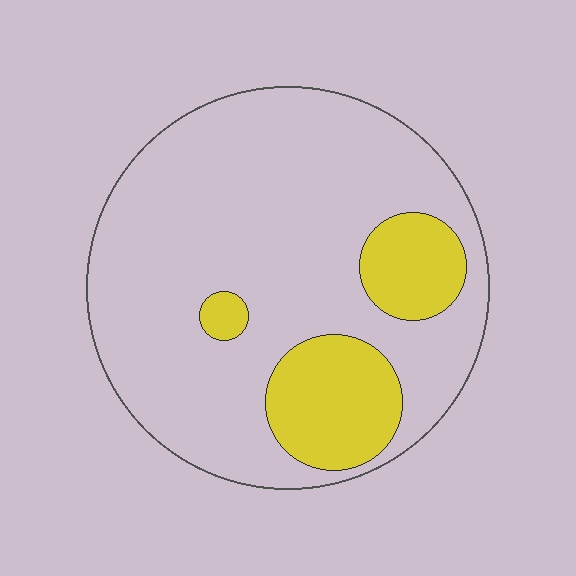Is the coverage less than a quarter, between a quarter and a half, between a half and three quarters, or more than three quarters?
Less than a quarter.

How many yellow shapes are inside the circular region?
3.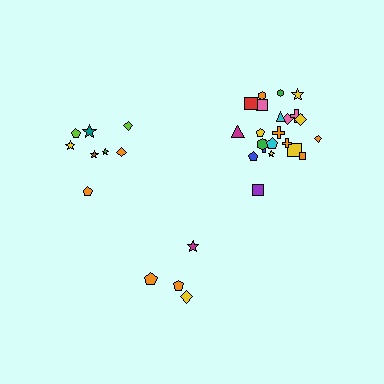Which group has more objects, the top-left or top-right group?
The top-right group.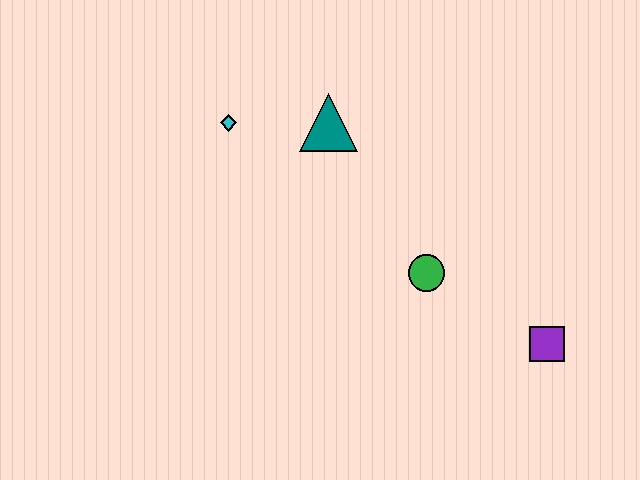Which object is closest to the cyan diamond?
The teal triangle is closest to the cyan diamond.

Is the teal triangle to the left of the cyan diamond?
No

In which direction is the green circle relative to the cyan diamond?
The green circle is to the right of the cyan diamond.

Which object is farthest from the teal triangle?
The purple square is farthest from the teal triangle.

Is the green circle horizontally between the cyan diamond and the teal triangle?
No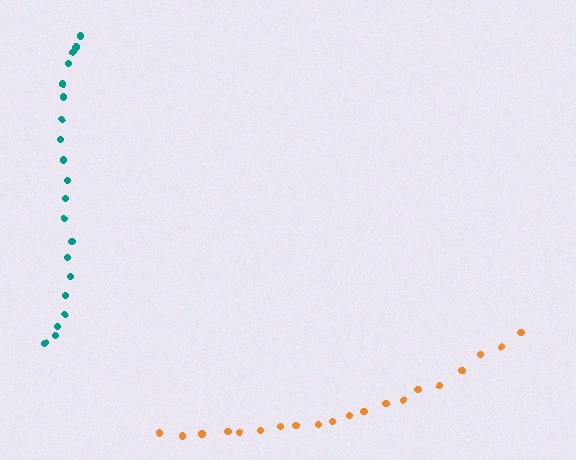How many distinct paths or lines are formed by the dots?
There are 2 distinct paths.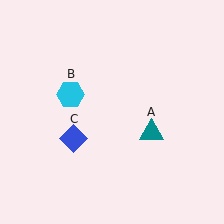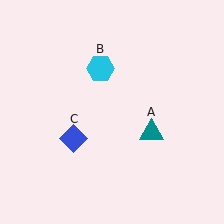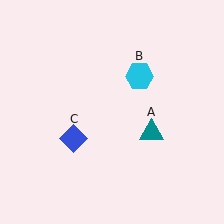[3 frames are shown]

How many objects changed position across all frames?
1 object changed position: cyan hexagon (object B).